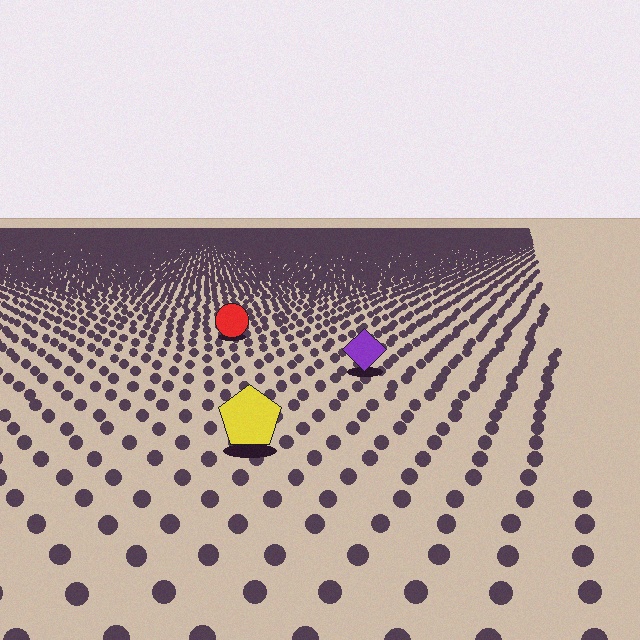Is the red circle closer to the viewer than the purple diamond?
No. The purple diamond is closer — you can tell from the texture gradient: the ground texture is coarser near it.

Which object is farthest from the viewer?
The red circle is farthest from the viewer. It appears smaller and the ground texture around it is denser.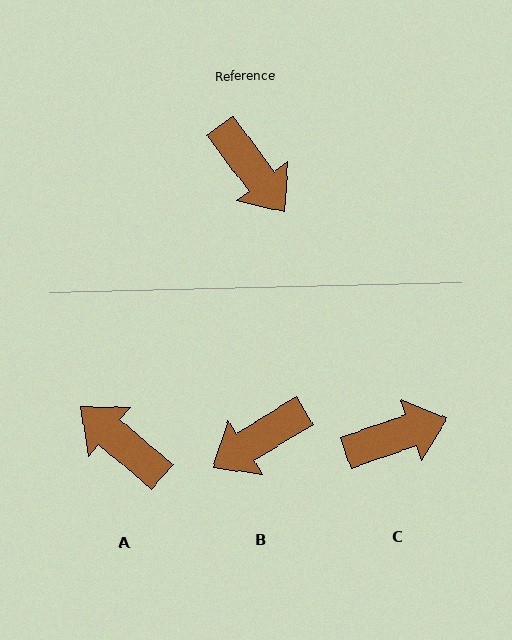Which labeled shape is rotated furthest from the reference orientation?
A, about 168 degrees away.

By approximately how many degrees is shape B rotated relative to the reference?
Approximately 96 degrees clockwise.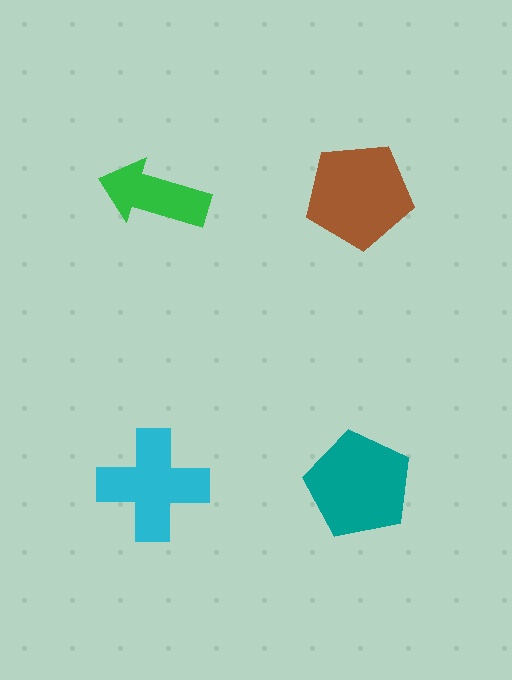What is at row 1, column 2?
A brown pentagon.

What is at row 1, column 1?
A green arrow.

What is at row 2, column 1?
A cyan cross.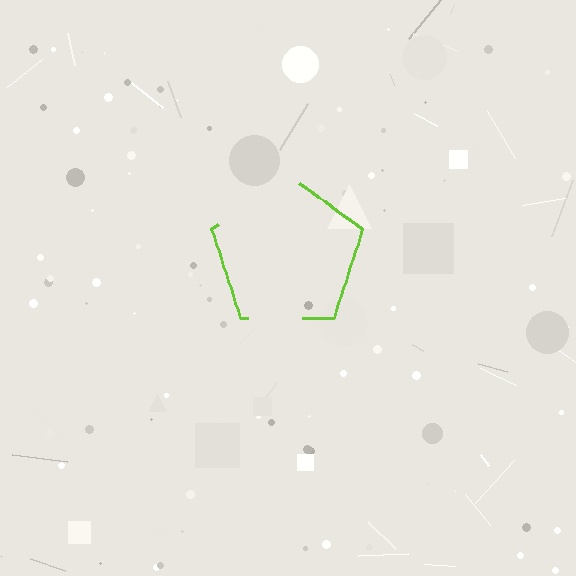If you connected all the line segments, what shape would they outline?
They would outline a pentagon.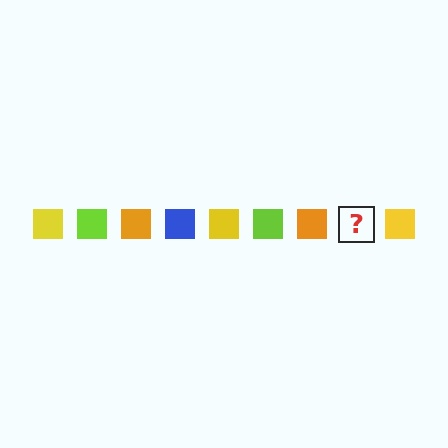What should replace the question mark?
The question mark should be replaced with a blue square.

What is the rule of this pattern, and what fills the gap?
The rule is that the pattern cycles through yellow, lime, orange, blue squares. The gap should be filled with a blue square.